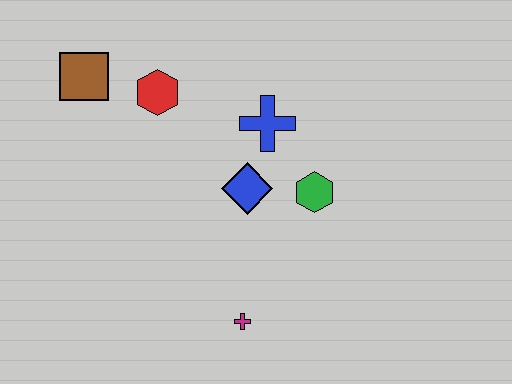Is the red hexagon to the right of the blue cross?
No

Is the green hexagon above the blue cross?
No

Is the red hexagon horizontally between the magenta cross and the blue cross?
No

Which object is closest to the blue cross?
The blue diamond is closest to the blue cross.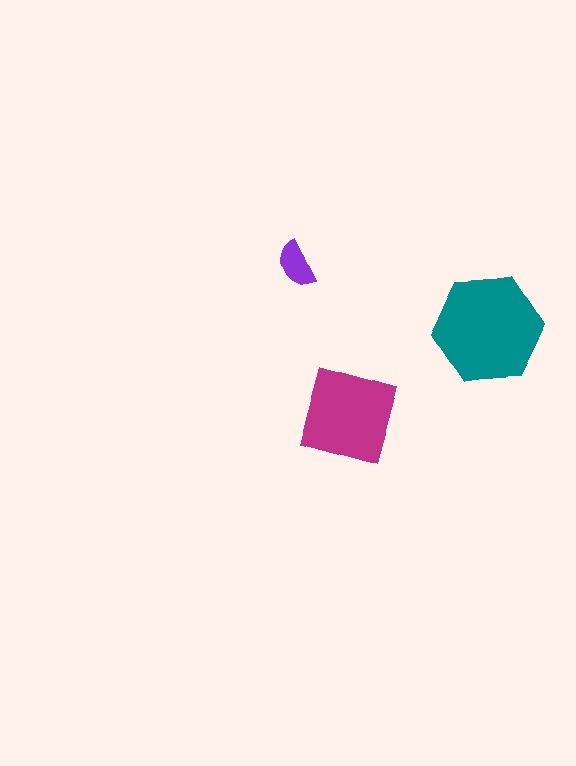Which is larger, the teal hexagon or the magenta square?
The teal hexagon.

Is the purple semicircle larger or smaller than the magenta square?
Smaller.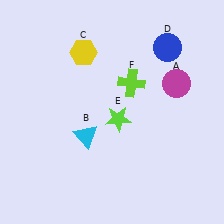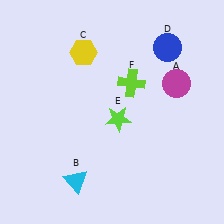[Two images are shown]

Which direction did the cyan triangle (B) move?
The cyan triangle (B) moved down.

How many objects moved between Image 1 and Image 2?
1 object moved between the two images.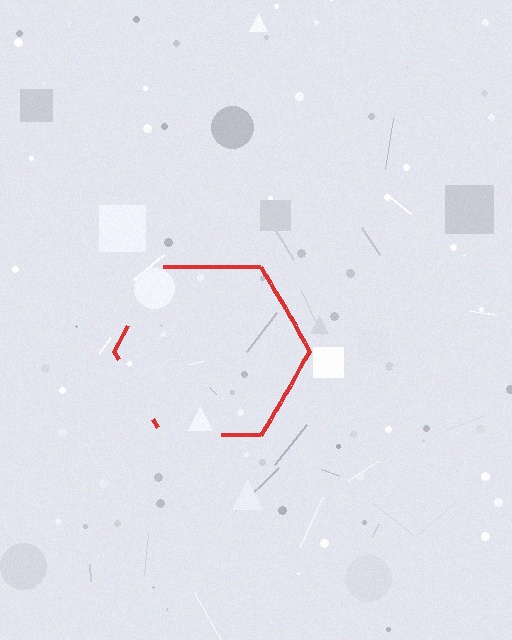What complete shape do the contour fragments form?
The contour fragments form a hexagon.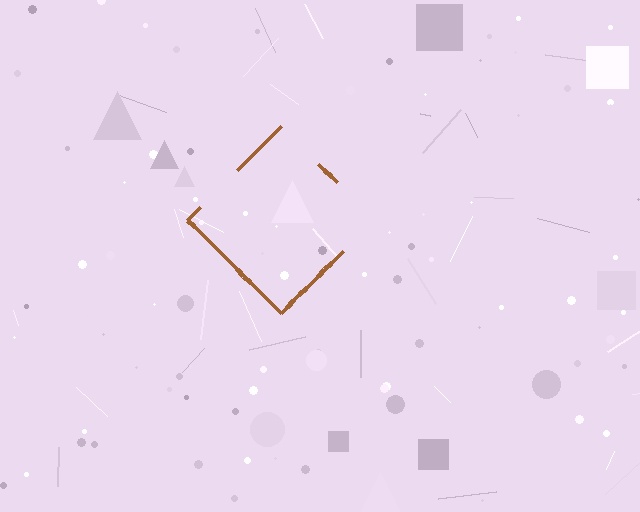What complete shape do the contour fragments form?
The contour fragments form a diamond.